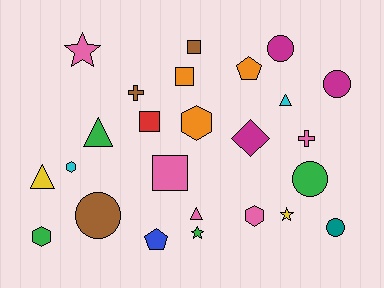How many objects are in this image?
There are 25 objects.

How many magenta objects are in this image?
There are 3 magenta objects.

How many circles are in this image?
There are 5 circles.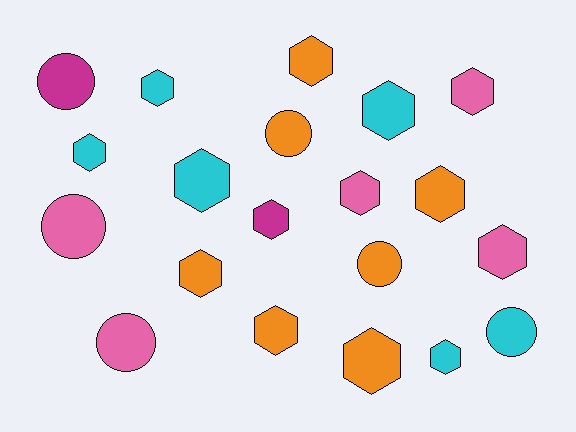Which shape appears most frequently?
Hexagon, with 14 objects.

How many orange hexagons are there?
There are 5 orange hexagons.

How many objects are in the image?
There are 20 objects.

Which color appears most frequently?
Orange, with 7 objects.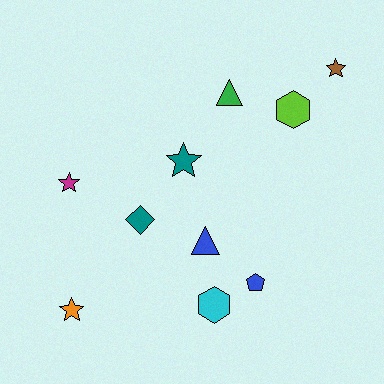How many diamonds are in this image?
There is 1 diamond.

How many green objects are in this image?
There is 1 green object.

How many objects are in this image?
There are 10 objects.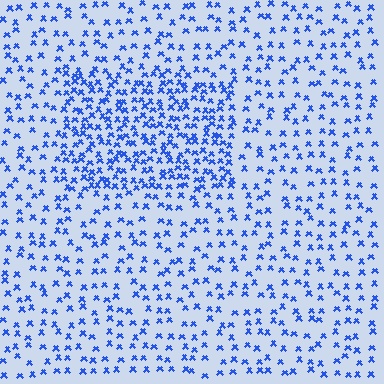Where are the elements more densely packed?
The elements are more densely packed inside the rectangle boundary.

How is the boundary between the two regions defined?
The boundary is defined by a change in element density (approximately 2.1x ratio). All elements are the same color, size, and shape.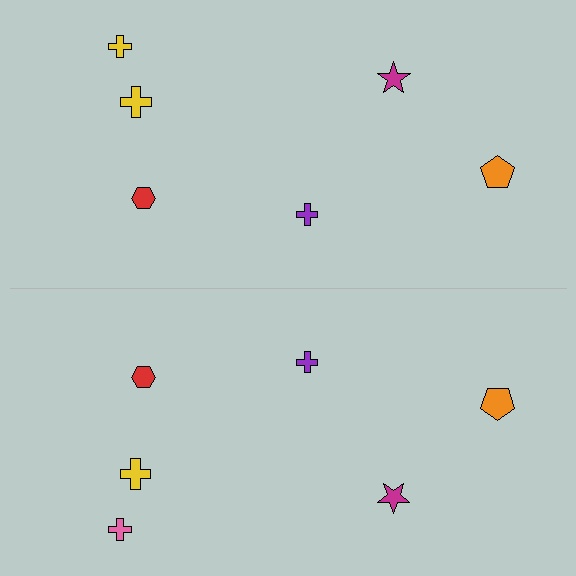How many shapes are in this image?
There are 12 shapes in this image.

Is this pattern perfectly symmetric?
No, the pattern is not perfectly symmetric. The pink cross on the bottom side breaks the symmetry — its mirror counterpart is yellow.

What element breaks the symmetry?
The pink cross on the bottom side breaks the symmetry — its mirror counterpart is yellow.